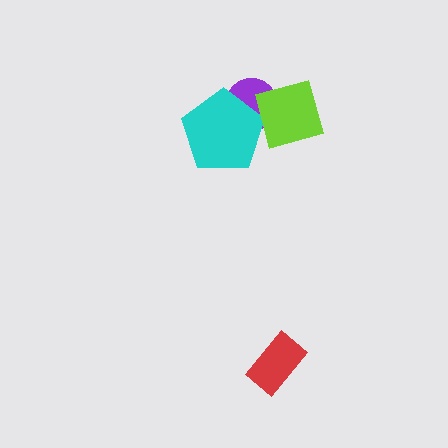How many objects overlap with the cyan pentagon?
2 objects overlap with the cyan pentagon.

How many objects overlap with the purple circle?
2 objects overlap with the purple circle.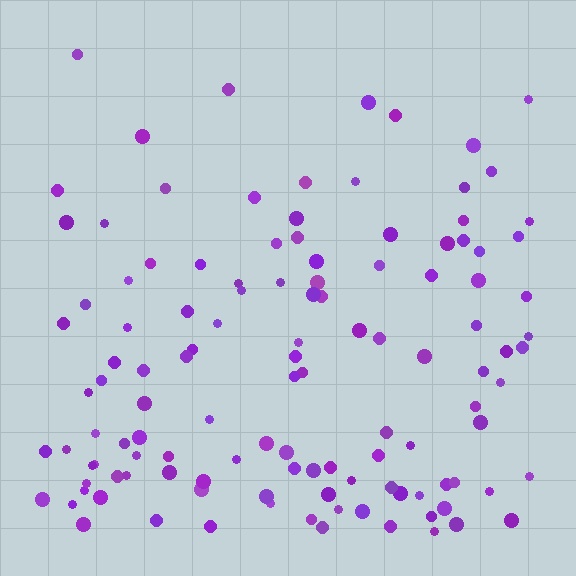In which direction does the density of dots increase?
From top to bottom, with the bottom side densest.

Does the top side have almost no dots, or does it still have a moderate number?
Still a moderate number, just noticeably fewer than the bottom.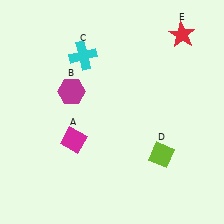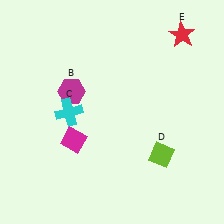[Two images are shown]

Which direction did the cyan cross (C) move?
The cyan cross (C) moved down.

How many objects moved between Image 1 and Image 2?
1 object moved between the two images.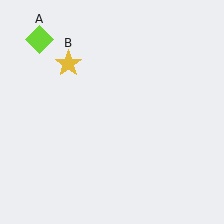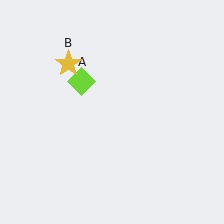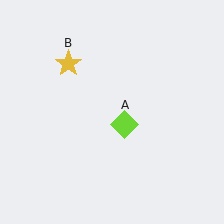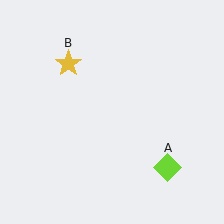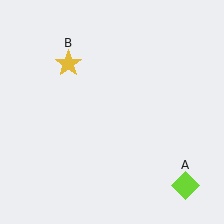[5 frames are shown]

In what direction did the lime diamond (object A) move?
The lime diamond (object A) moved down and to the right.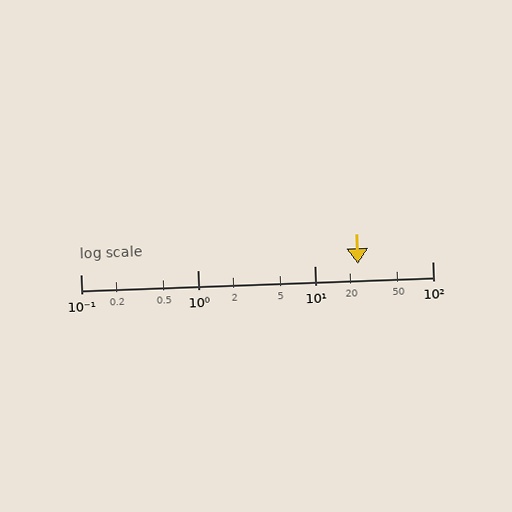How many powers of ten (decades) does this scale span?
The scale spans 3 decades, from 0.1 to 100.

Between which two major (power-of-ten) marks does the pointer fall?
The pointer is between 10 and 100.